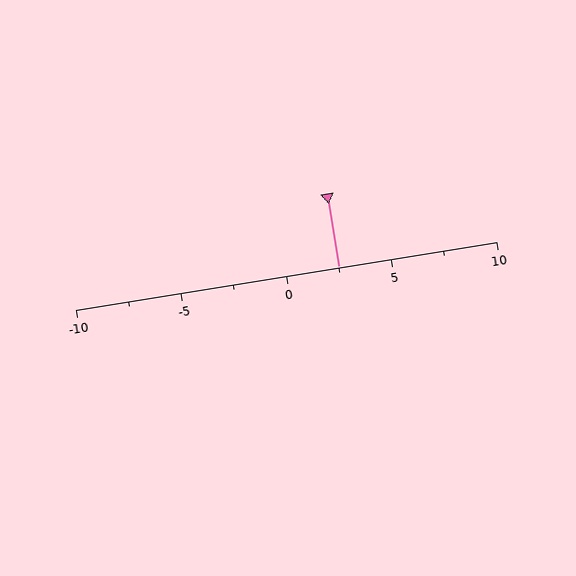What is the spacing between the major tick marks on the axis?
The major ticks are spaced 5 apart.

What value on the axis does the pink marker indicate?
The marker indicates approximately 2.5.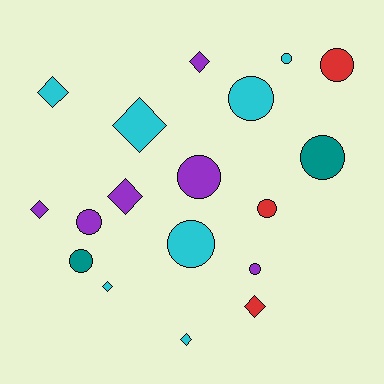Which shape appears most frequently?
Circle, with 10 objects.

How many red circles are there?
There are 2 red circles.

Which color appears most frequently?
Cyan, with 7 objects.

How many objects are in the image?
There are 18 objects.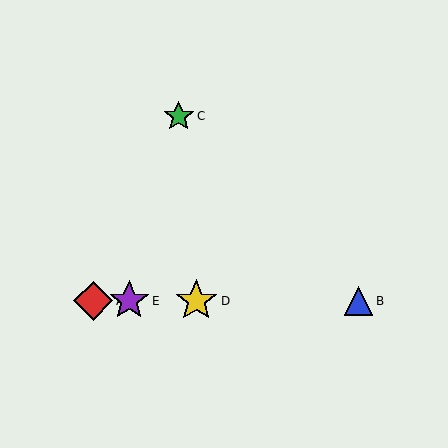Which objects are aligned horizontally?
Objects A, B, D, E are aligned horizontally.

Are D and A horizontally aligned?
Yes, both are at y≈301.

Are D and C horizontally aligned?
No, D is at y≈301 and C is at y≈116.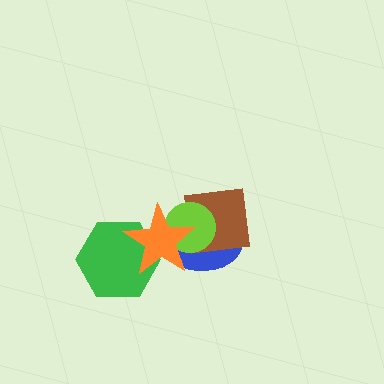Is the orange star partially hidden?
No, no other shape covers it.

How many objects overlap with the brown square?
3 objects overlap with the brown square.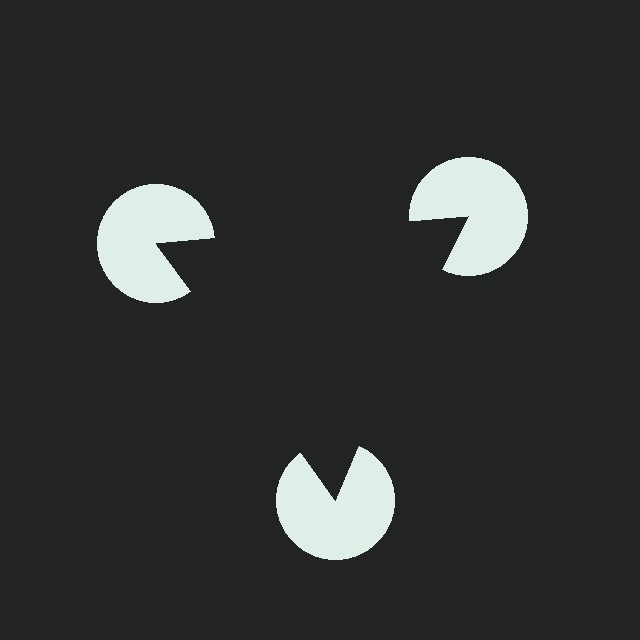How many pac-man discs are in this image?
There are 3 — one at each vertex of the illusory triangle.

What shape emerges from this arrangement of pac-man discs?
An illusory triangle — its edges are inferred from the aligned wedge cuts in the pac-man discs, not physically drawn.